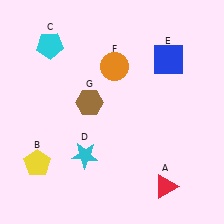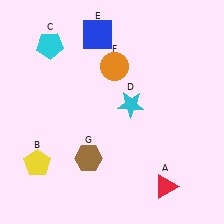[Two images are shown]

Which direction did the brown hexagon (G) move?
The brown hexagon (G) moved down.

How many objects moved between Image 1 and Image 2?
3 objects moved between the two images.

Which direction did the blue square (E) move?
The blue square (E) moved left.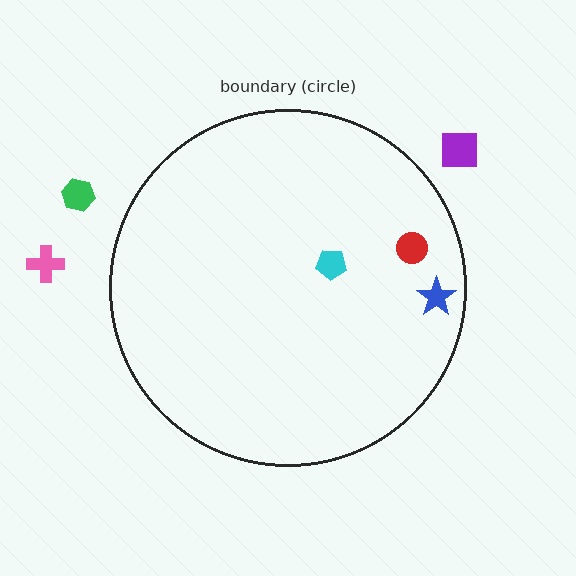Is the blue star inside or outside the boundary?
Inside.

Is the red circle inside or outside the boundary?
Inside.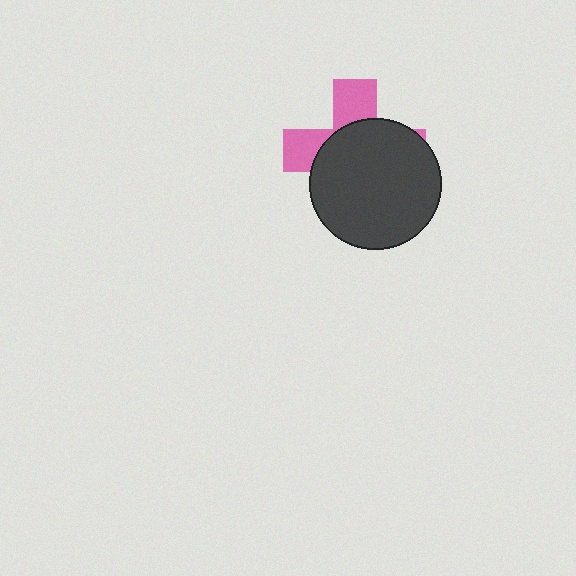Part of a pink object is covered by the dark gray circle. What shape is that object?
It is a cross.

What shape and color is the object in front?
The object in front is a dark gray circle.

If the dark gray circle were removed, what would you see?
You would see the complete pink cross.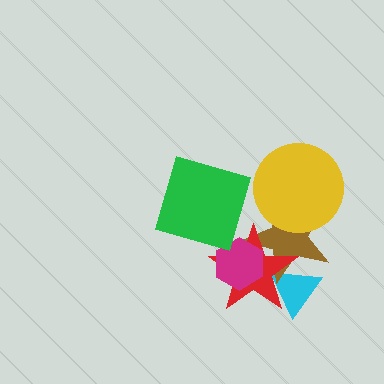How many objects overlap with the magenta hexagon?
2 objects overlap with the magenta hexagon.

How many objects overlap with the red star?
3 objects overlap with the red star.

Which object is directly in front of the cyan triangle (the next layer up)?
The brown star is directly in front of the cyan triangle.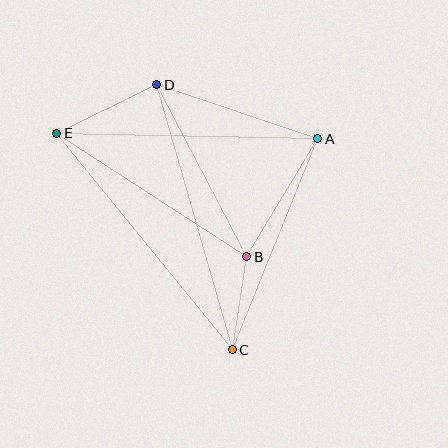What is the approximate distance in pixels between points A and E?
The distance between A and E is approximately 261 pixels.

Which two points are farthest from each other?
Points C and E are farthest from each other.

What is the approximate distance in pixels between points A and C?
The distance between A and C is approximately 228 pixels.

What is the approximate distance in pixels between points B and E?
The distance between B and E is approximately 227 pixels.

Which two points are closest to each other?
Points B and C are closest to each other.